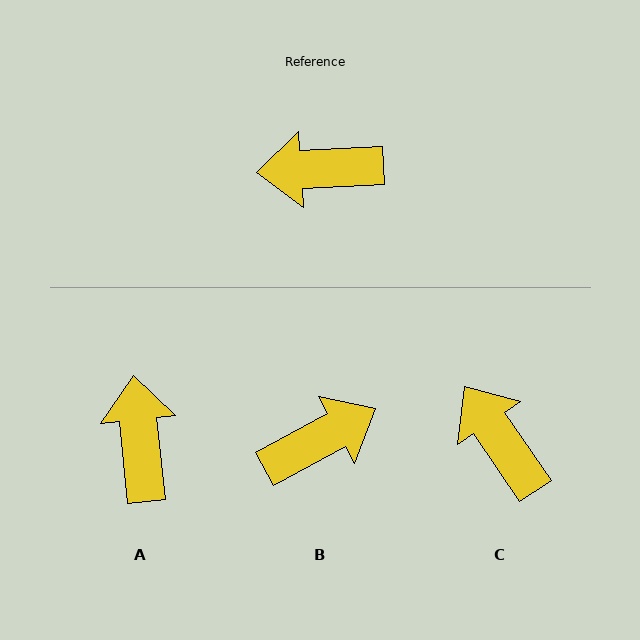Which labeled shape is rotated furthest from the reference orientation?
B, about 155 degrees away.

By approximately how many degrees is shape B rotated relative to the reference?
Approximately 155 degrees clockwise.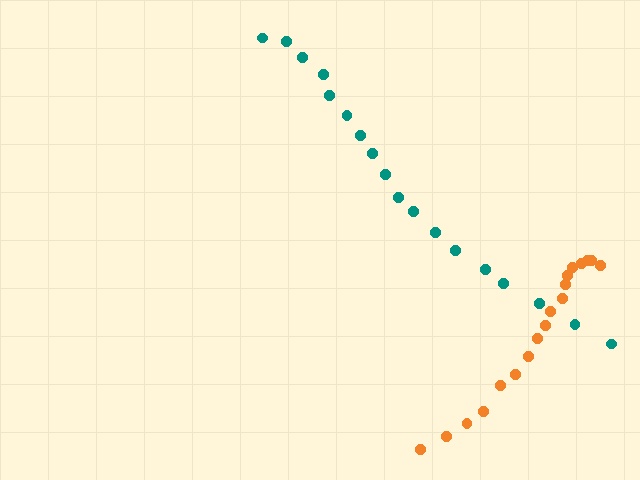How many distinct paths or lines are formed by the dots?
There are 2 distinct paths.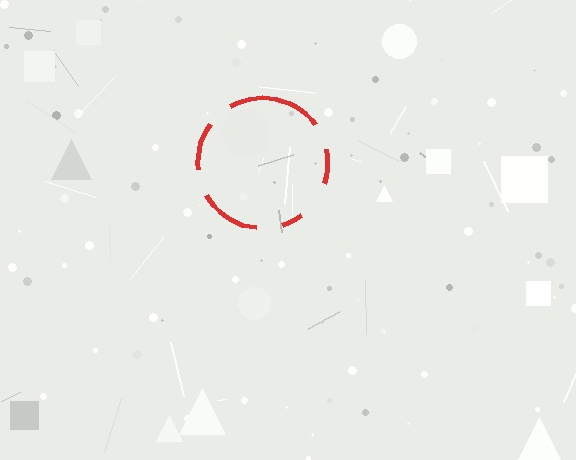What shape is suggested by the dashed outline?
The dashed outline suggests a circle.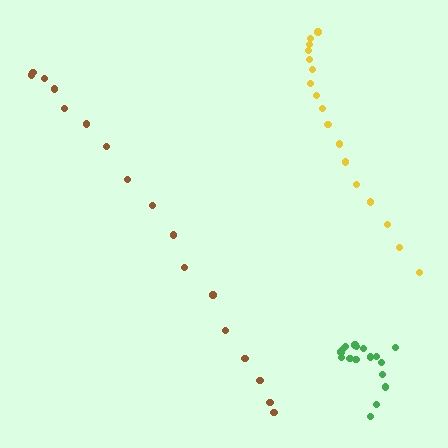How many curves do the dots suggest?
There are 3 distinct paths.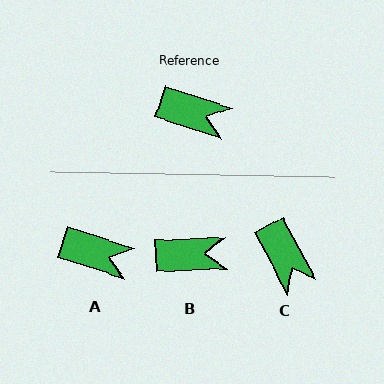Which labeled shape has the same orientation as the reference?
A.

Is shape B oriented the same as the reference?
No, it is off by about 21 degrees.